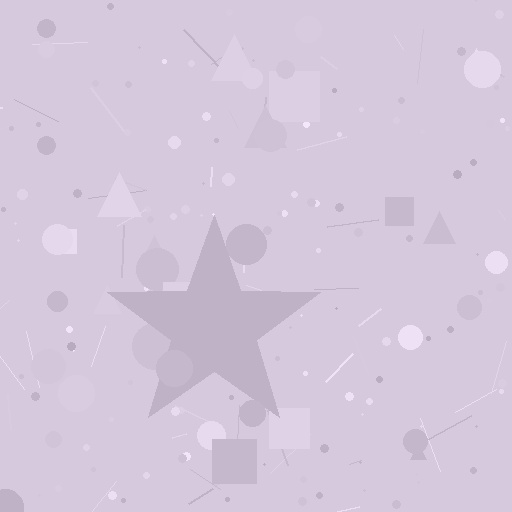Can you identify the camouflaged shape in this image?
The camouflaged shape is a star.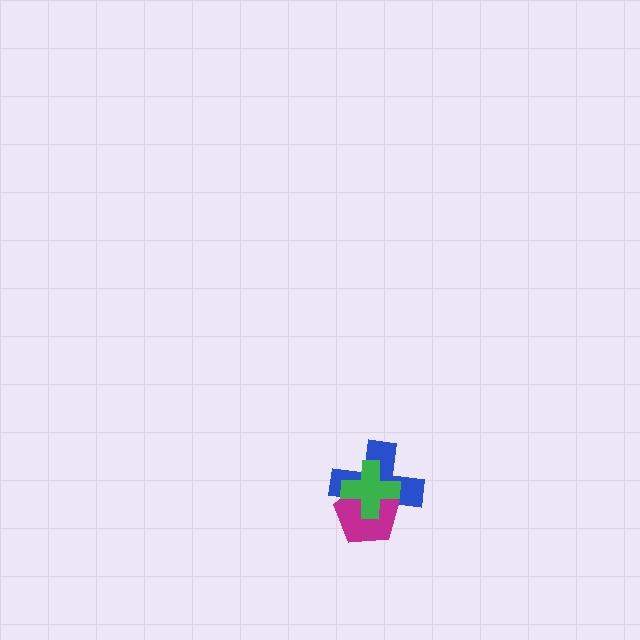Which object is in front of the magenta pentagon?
The green cross is in front of the magenta pentagon.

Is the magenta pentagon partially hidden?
Yes, it is partially covered by another shape.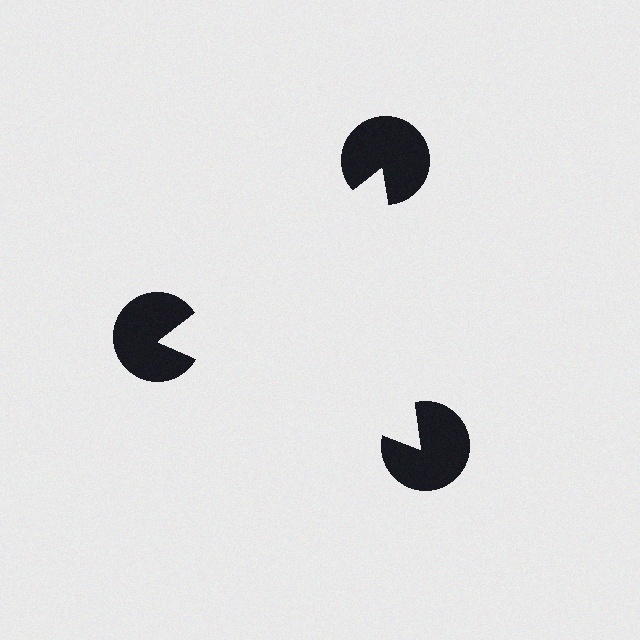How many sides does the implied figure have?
3 sides.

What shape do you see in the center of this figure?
An illusory triangle — its edges are inferred from the aligned wedge cuts in the pac-man discs, not physically drawn.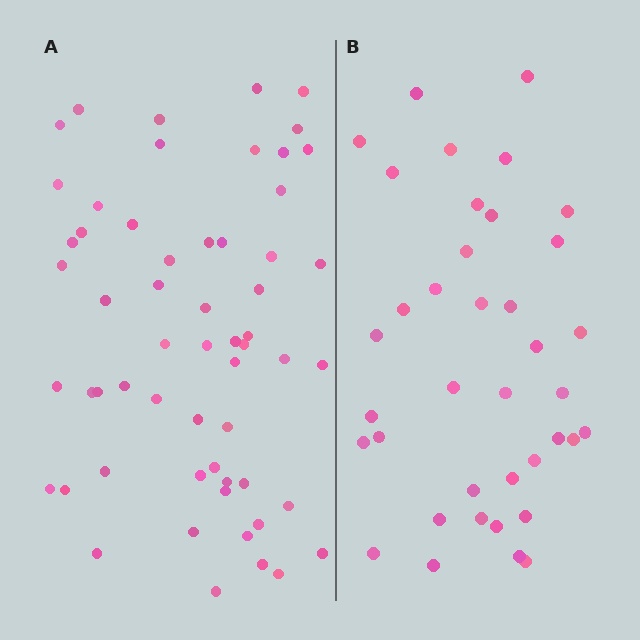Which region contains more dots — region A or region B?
Region A (the left region) has more dots.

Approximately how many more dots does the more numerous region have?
Region A has approximately 20 more dots than region B.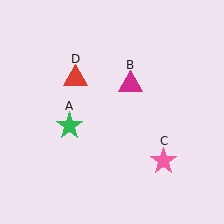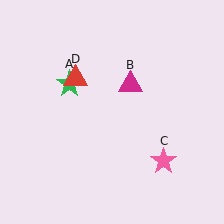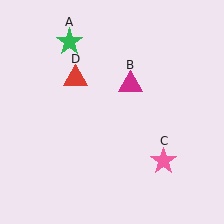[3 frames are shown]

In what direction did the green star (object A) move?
The green star (object A) moved up.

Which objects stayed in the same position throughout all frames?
Magenta triangle (object B) and pink star (object C) and red triangle (object D) remained stationary.